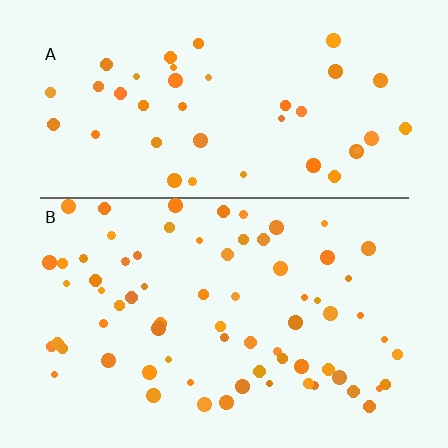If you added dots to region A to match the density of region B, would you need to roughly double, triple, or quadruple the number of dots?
Approximately double.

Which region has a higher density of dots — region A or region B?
B (the bottom).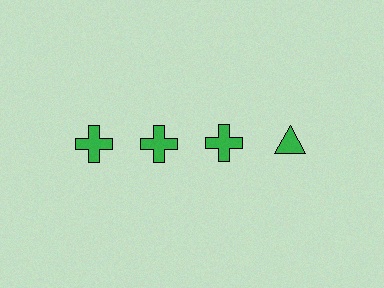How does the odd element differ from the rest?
It has a different shape: triangle instead of cross.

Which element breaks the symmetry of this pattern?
The green triangle in the top row, second from right column breaks the symmetry. All other shapes are green crosses.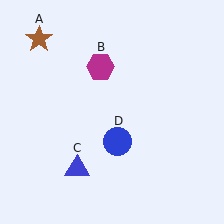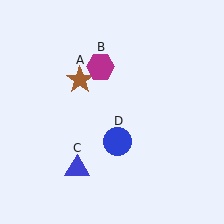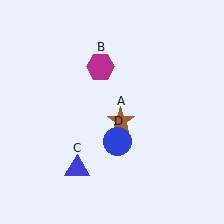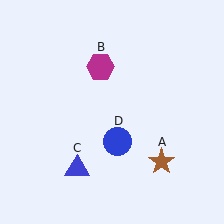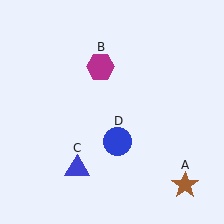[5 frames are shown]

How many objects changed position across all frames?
1 object changed position: brown star (object A).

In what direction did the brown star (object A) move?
The brown star (object A) moved down and to the right.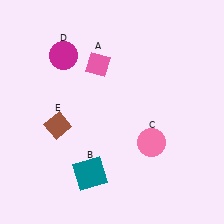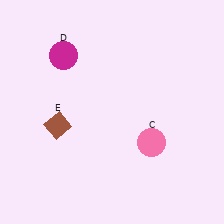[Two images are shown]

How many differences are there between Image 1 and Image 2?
There are 2 differences between the two images.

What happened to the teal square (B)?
The teal square (B) was removed in Image 2. It was in the bottom-left area of Image 1.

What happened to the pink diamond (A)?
The pink diamond (A) was removed in Image 2. It was in the top-left area of Image 1.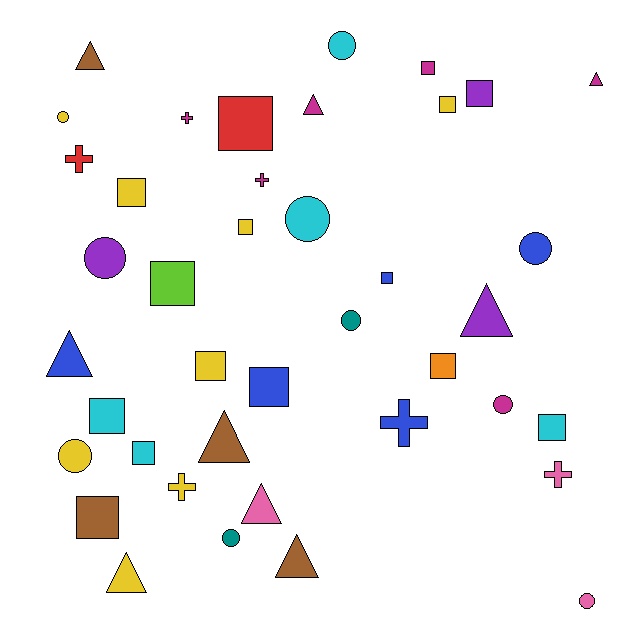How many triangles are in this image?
There are 9 triangles.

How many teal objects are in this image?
There are 2 teal objects.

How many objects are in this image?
There are 40 objects.